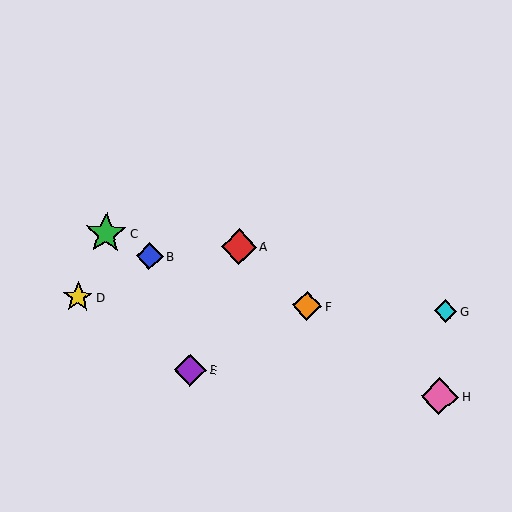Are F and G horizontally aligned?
Yes, both are at y≈306.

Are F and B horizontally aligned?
No, F is at y≈306 and B is at y≈256.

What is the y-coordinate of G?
Object G is at y≈311.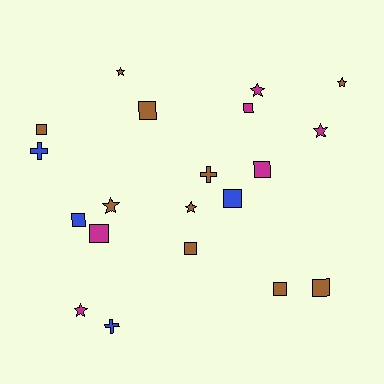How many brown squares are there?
There are 5 brown squares.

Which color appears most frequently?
Brown, with 10 objects.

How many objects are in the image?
There are 20 objects.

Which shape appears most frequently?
Square, with 10 objects.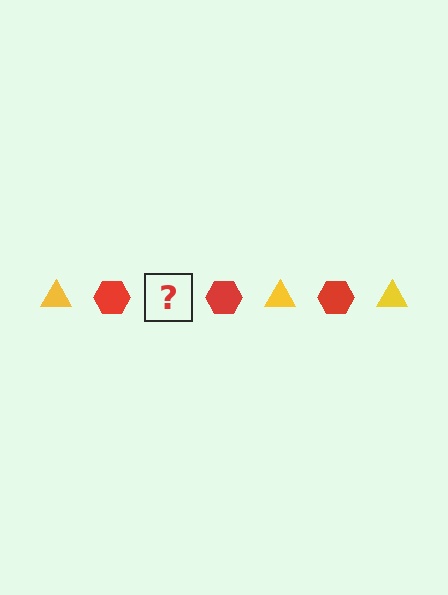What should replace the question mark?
The question mark should be replaced with a yellow triangle.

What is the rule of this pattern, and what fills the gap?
The rule is that the pattern alternates between yellow triangle and red hexagon. The gap should be filled with a yellow triangle.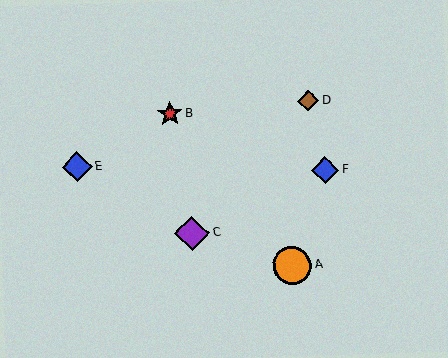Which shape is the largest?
The orange circle (labeled A) is the largest.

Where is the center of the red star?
The center of the red star is at (170, 114).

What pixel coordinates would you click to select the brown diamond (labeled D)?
Click at (308, 101) to select the brown diamond D.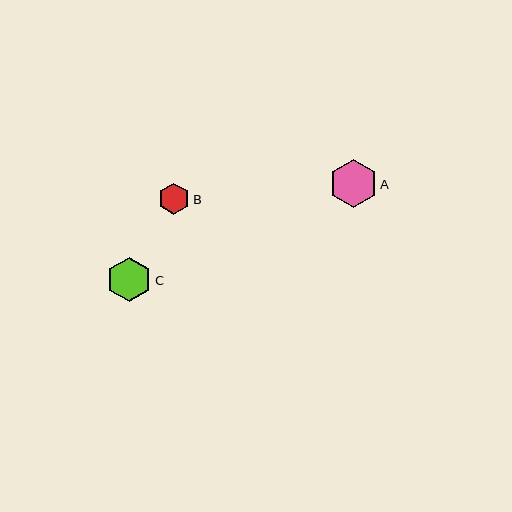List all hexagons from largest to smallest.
From largest to smallest: A, C, B.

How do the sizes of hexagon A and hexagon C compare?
Hexagon A and hexagon C are approximately the same size.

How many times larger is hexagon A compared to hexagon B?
Hexagon A is approximately 1.5 times the size of hexagon B.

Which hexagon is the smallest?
Hexagon B is the smallest with a size of approximately 31 pixels.